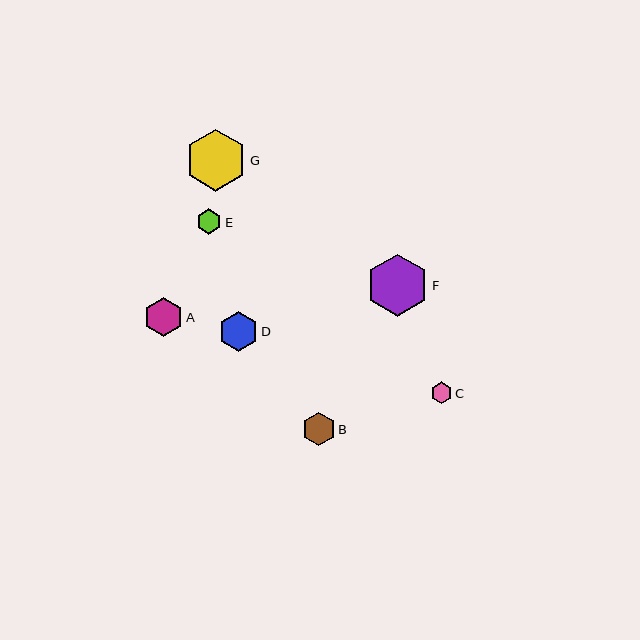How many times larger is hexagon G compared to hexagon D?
Hexagon G is approximately 1.5 times the size of hexagon D.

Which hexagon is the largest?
Hexagon F is the largest with a size of approximately 62 pixels.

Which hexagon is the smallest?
Hexagon C is the smallest with a size of approximately 22 pixels.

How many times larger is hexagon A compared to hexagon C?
Hexagon A is approximately 1.8 times the size of hexagon C.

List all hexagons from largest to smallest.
From largest to smallest: F, G, D, A, B, E, C.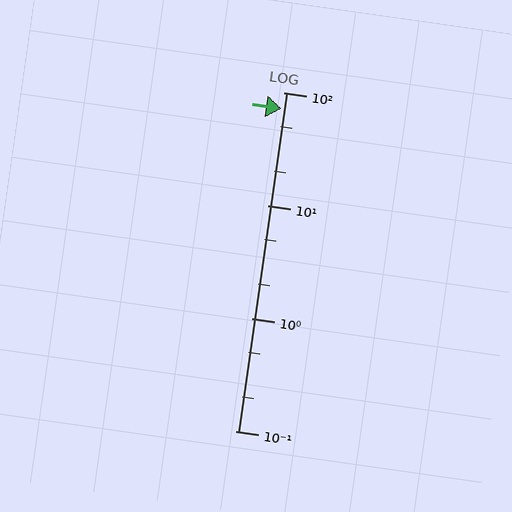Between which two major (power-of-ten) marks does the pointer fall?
The pointer is between 10 and 100.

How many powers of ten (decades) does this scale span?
The scale spans 3 decades, from 0.1 to 100.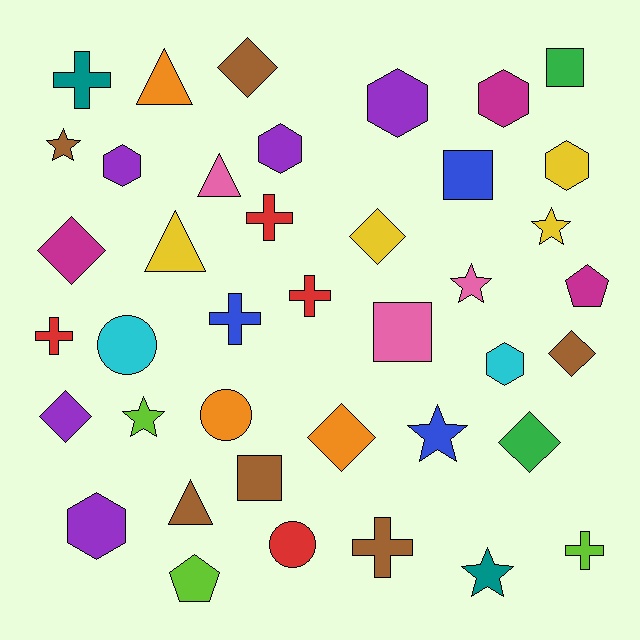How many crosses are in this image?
There are 7 crosses.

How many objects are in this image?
There are 40 objects.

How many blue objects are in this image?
There are 3 blue objects.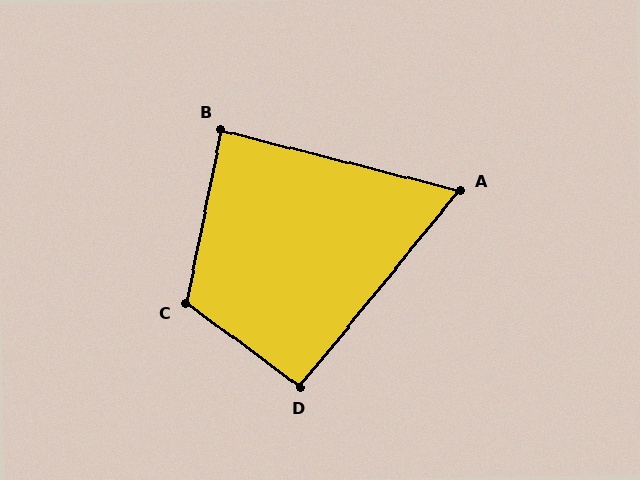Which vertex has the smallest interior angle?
A, at approximately 65 degrees.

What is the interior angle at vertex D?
Approximately 93 degrees (approximately right).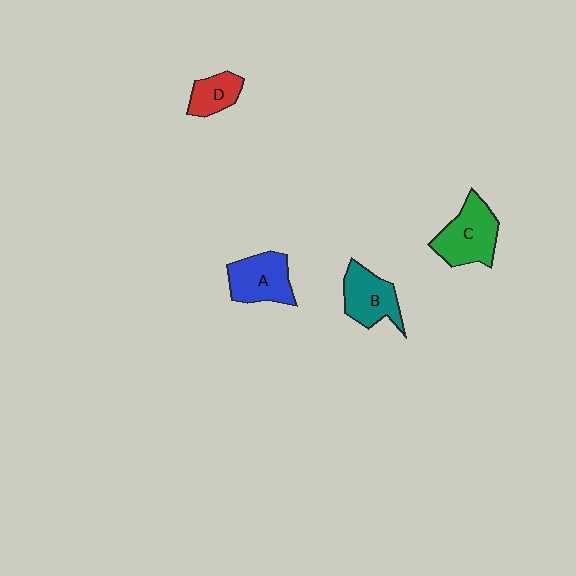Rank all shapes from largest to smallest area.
From largest to smallest: C (green), A (blue), B (teal), D (red).